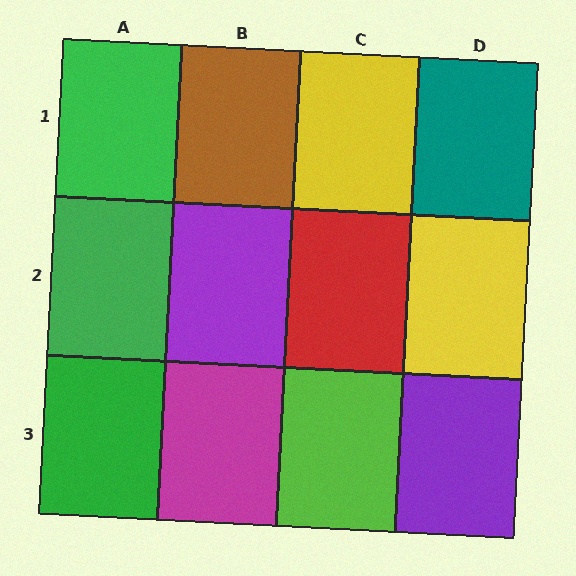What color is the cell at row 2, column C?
Red.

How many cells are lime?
1 cell is lime.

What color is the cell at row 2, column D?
Yellow.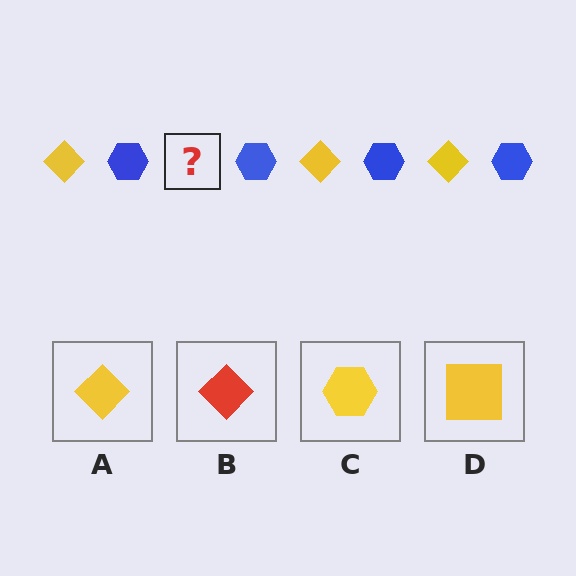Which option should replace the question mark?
Option A.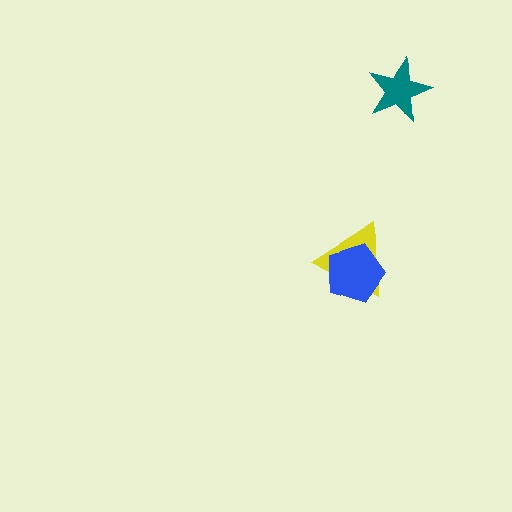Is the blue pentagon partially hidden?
No, no other shape covers it.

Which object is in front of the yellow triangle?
The blue pentagon is in front of the yellow triangle.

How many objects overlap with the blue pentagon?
1 object overlaps with the blue pentagon.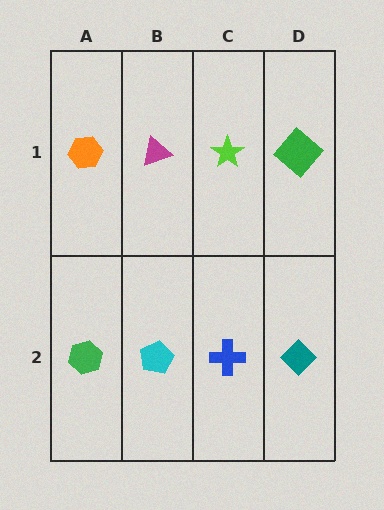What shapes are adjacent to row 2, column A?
An orange hexagon (row 1, column A), a cyan pentagon (row 2, column B).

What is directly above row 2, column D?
A green diamond.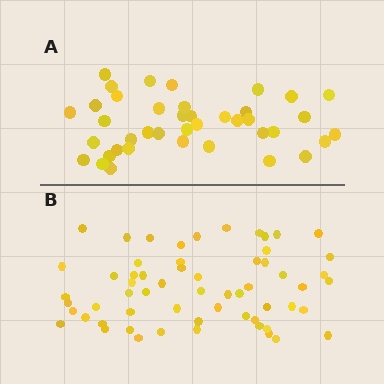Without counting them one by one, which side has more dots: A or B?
Region B (the bottom region) has more dots.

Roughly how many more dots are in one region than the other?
Region B has approximately 20 more dots than region A.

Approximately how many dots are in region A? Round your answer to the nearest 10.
About 40 dots.